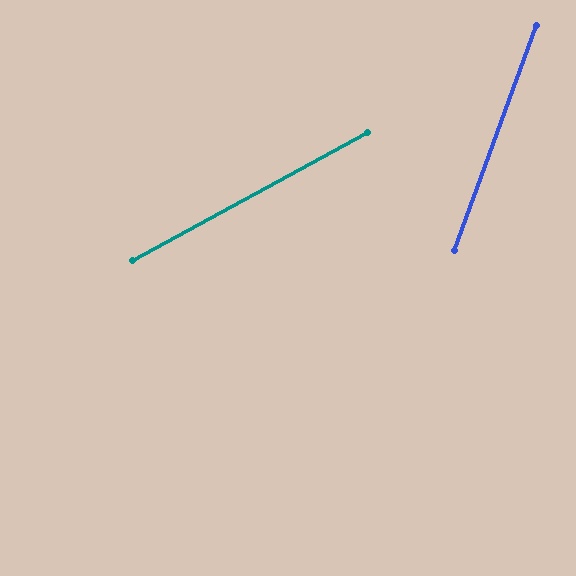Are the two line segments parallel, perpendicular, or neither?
Neither parallel nor perpendicular — they differ by about 41°.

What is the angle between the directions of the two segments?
Approximately 41 degrees.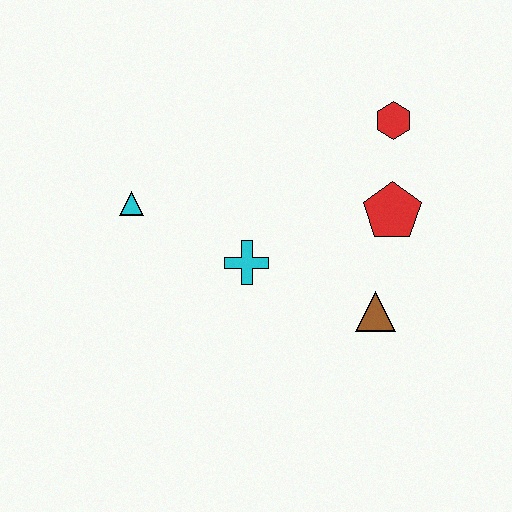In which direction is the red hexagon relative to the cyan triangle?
The red hexagon is to the right of the cyan triangle.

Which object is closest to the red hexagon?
The red pentagon is closest to the red hexagon.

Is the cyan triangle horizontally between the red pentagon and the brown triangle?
No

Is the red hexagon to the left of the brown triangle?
No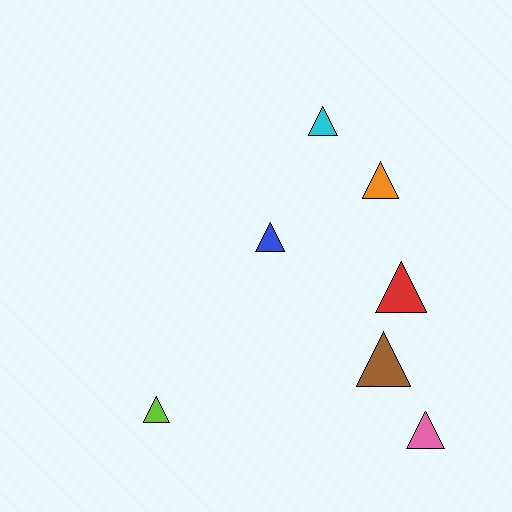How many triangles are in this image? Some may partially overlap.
There are 7 triangles.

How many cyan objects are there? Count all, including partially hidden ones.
There is 1 cyan object.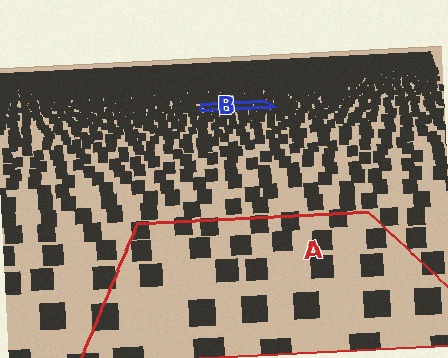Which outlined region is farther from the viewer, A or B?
Region B is farther from the viewer — the texture elements inside it appear smaller and more densely packed.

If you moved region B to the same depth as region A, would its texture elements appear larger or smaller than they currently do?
They would appear larger. At a closer depth, the same texture elements are projected at a bigger on-screen size.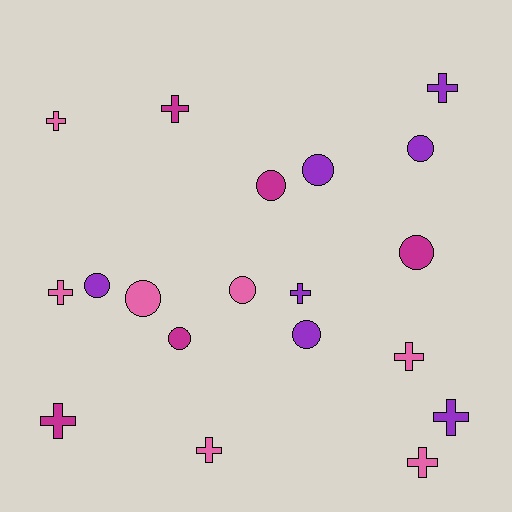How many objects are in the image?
There are 19 objects.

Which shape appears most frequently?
Cross, with 10 objects.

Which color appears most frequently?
Purple, with 7 objects.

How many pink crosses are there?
There are 5 pink crosses.